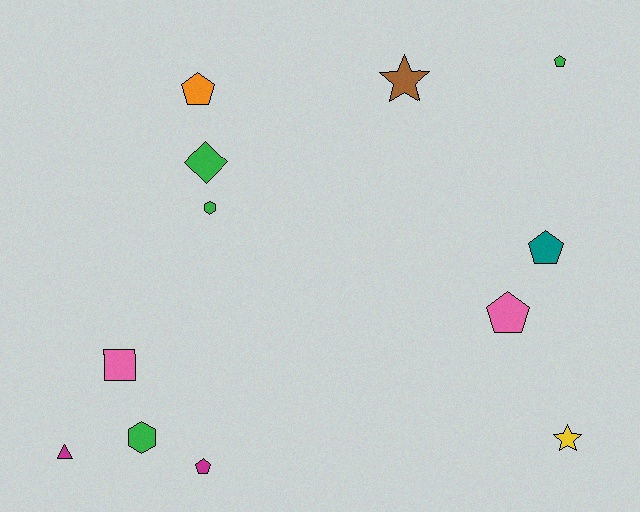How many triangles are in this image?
There is 1 triangle.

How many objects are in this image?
There are 12 objects.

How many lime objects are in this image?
There are no lime objects.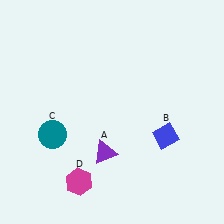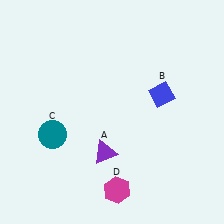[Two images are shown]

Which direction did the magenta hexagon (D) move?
The magenta hexagon (D) moved right.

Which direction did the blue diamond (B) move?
The blue diamond (B) moved up.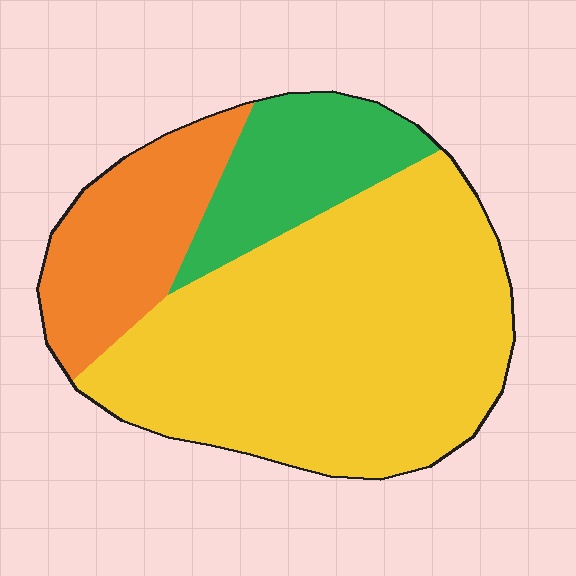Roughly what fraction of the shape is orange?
Orange covers 20% of the shape.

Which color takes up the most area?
Yellow, at roughly 65%.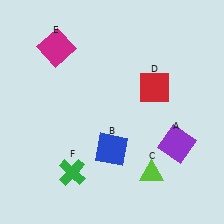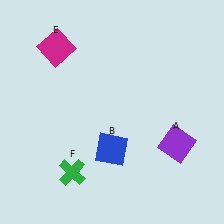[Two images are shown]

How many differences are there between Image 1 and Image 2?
There are 2 differences between the two images.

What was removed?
The lime triangle (C), the red square (D) were removed in Image 2.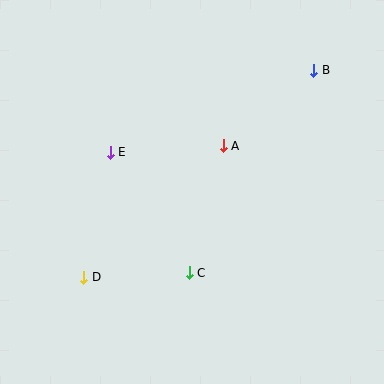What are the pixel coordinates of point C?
Point C is at (189, 273).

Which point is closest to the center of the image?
Point A at (223, 146) is closest to the center.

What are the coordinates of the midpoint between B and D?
The midpoint between B and D is at (199, 174).